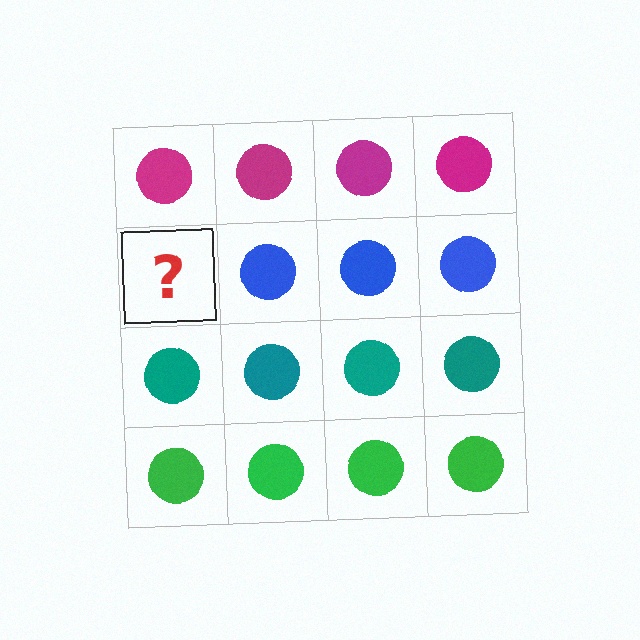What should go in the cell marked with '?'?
The missing cell should contain a blue circle.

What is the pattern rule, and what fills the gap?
The rule is that each row has a consistent color. The gap should be filled with a blue circle.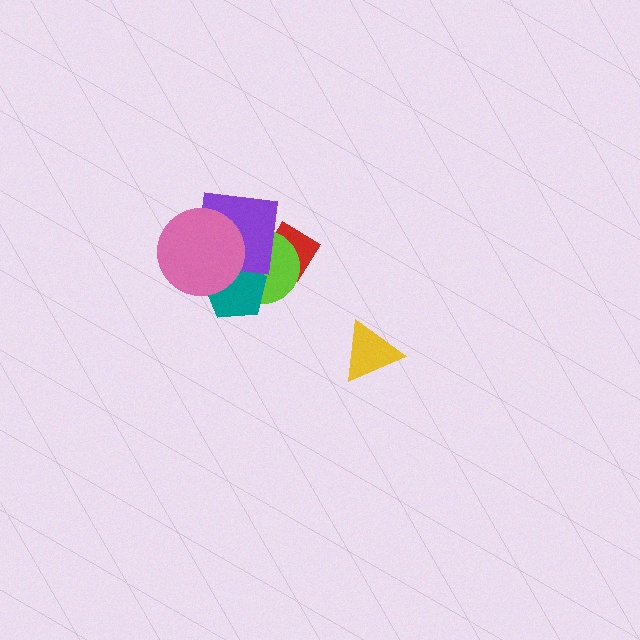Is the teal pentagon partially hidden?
Yes, it is partially covered by another shape.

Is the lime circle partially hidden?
Yes, it is partially covered by another shape.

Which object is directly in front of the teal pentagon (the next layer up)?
The purple square is directly in front of the teal pentagon.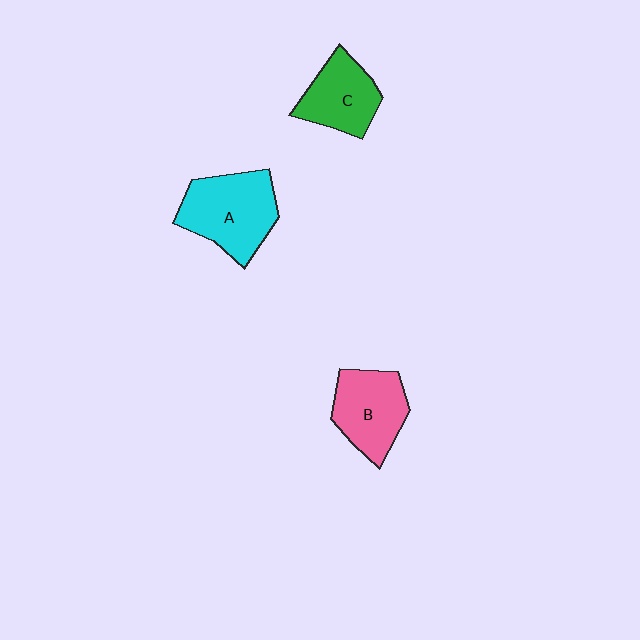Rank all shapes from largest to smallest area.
From largest to smallest: A (cyan), B (pink), C (green).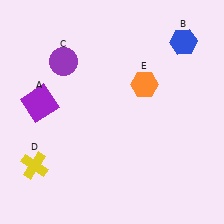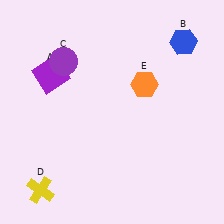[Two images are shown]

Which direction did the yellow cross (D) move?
The yellow cross (D) moved down.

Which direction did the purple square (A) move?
The purple square (A) moved up.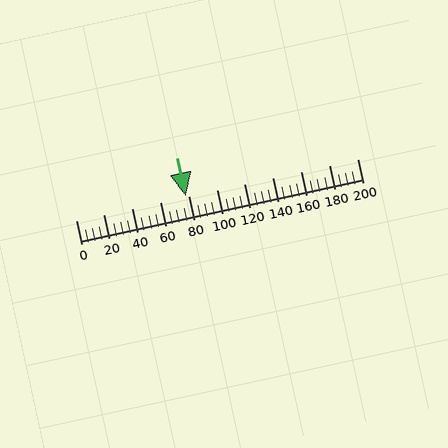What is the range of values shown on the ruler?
The ruler shows values from 0 to 200.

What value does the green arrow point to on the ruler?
The green arrow points to approximately 78.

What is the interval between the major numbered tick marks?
The major tick marks are spaced 20 units apart.